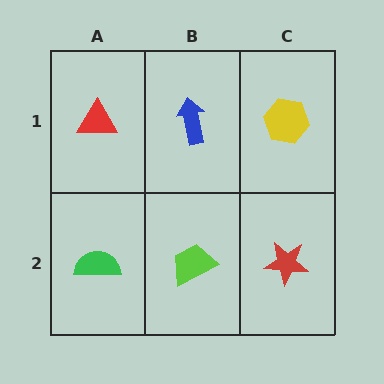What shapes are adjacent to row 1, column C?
A red star (row 2, column C), a blue arrow (row 1, column B).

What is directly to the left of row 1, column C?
A blue arrow.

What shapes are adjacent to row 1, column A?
A green semicircle (row 2, column A), a blue arrow (row 1, column B).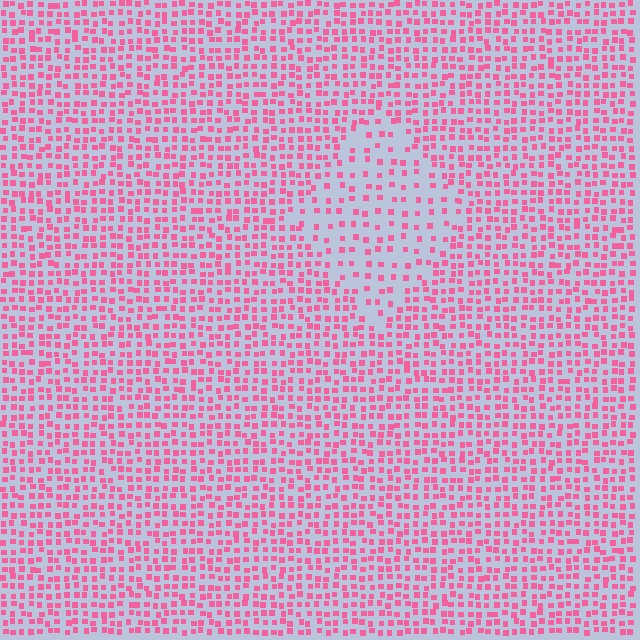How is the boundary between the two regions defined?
The boundary is defined by a change in element density (approximately 2.1x ratio). All elements are the same color, size, and shape.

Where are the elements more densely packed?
The elements are more densely packed outside the diamond boundary.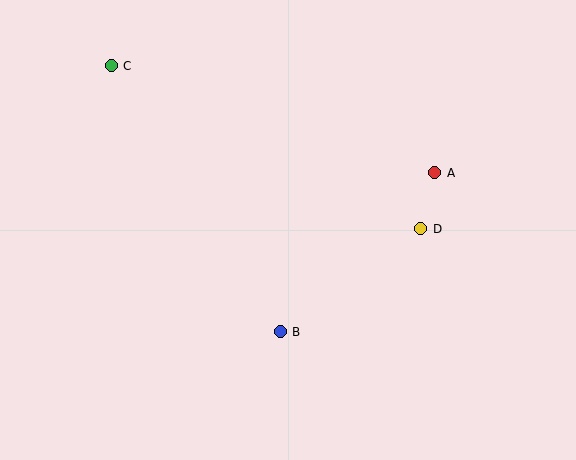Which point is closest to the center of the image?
Point B at (280, 332) is closest to the center.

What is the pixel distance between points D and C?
The distance between D and C is 350 pixels.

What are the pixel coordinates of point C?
Point C is at (111, 66).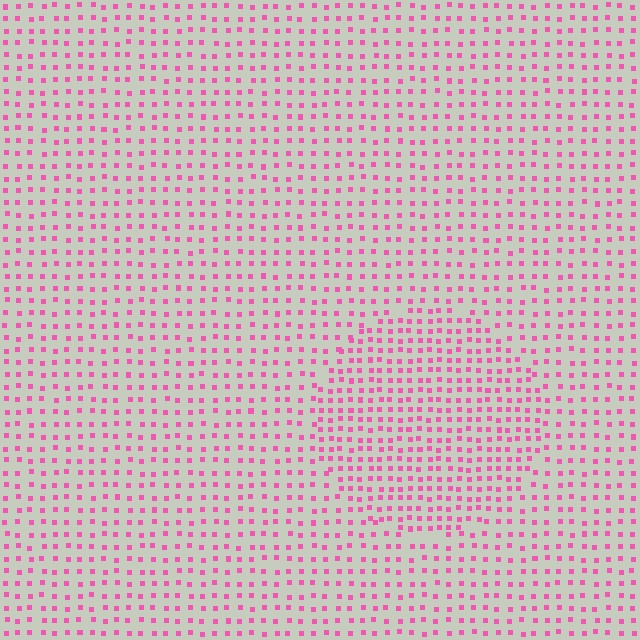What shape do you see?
I see a circle.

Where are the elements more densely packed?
The elements are more densely packed inside the circle boundary.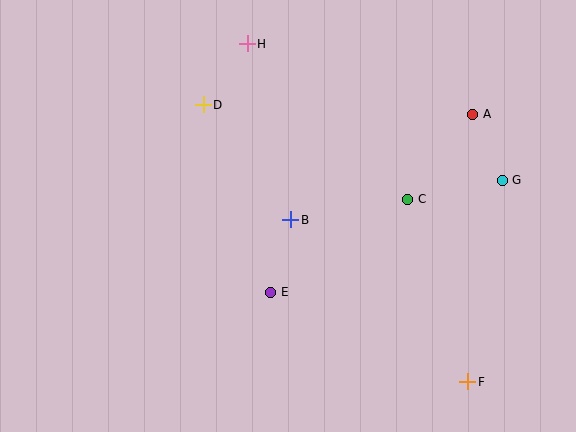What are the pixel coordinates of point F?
Point F is at (468, 382).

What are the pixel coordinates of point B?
Point B is at (291, 220).